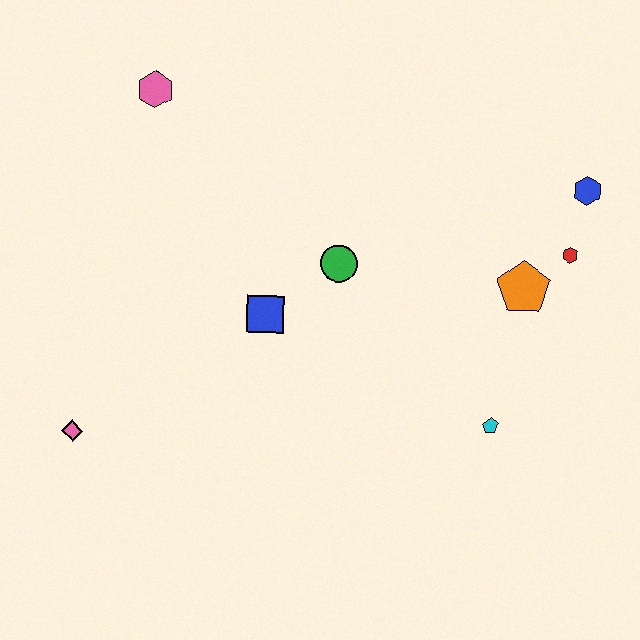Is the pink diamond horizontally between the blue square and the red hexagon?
No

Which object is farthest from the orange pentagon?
The pink diamond is farthest from the orange pentagon.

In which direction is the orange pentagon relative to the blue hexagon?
The orange pentagon is below the blue hexagon.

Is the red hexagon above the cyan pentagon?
Yes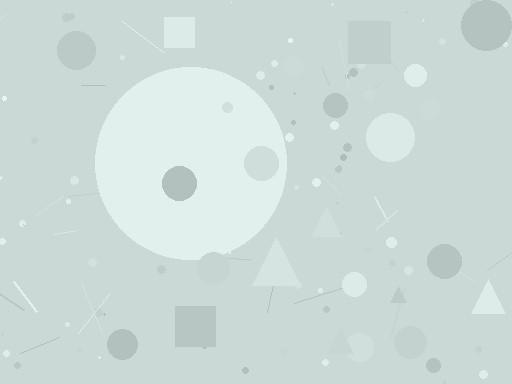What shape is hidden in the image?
A circle is hidden in the image.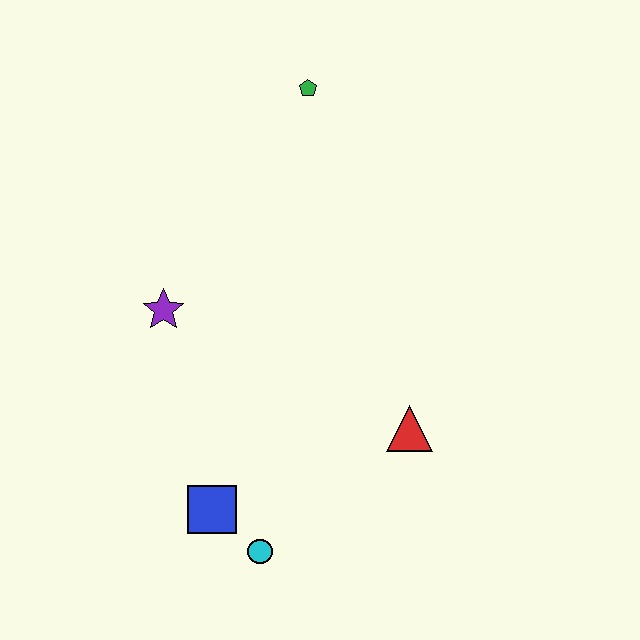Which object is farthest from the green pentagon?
The cyan circle is farthest from the green pentagon.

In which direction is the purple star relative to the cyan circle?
The purple star is above the cyan circle.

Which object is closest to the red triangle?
The cyan circle is closest to the red triangle.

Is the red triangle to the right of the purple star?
Yes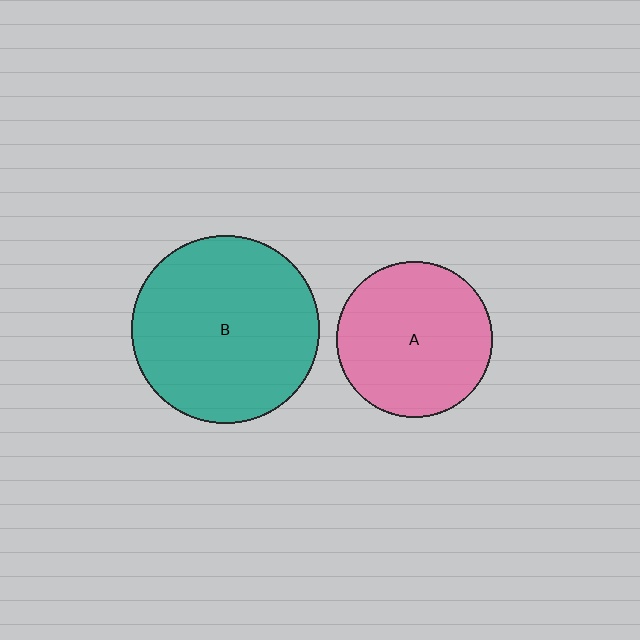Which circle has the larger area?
Circle B (teal).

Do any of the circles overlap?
No, none of the circles overlap.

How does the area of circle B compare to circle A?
Approximately 1.5 times.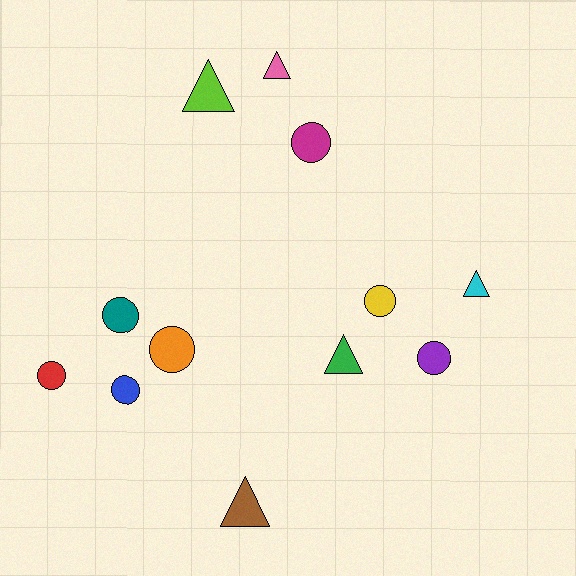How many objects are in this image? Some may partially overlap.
There are 12 objects.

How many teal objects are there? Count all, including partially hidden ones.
There is 1 teal object.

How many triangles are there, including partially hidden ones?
There are 5 triangles.